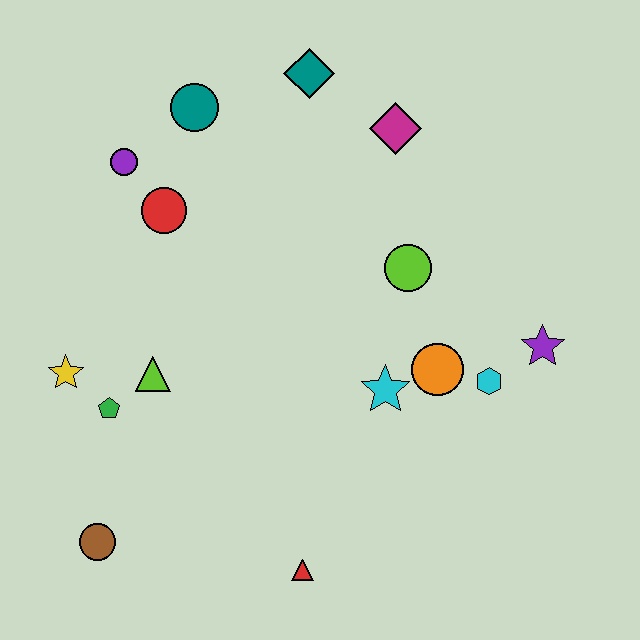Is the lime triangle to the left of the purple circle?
No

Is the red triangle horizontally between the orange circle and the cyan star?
No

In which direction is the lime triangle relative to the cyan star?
The lime triangle is to the left of the cyan star.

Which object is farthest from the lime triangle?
The purple star is farthest from the lime triangle.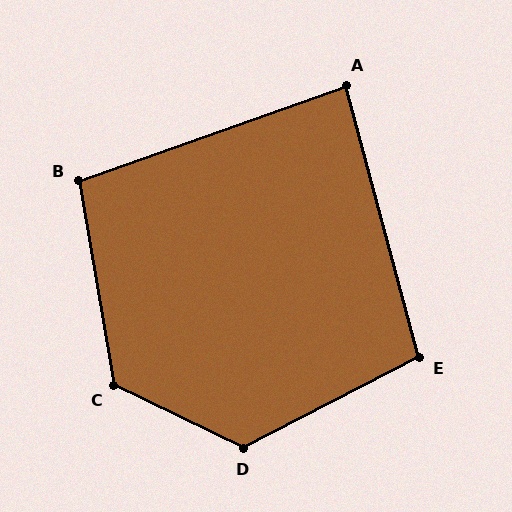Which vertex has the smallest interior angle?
A, at approximately 86 degrees.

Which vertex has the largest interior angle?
D, at approximately 127 degrees.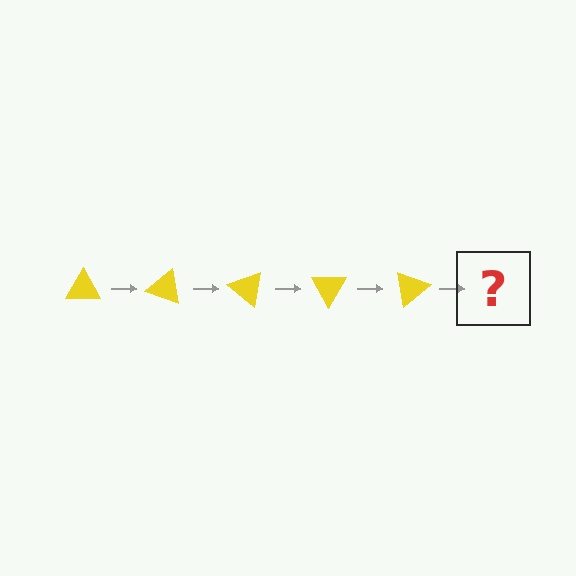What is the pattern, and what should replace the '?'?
The pattern is that the triangle rotates 20 degrees each step. The '?' should be a yellow triangle rotated 100 degrees.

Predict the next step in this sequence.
The next step is a yellow triangle rotated 100 degrees.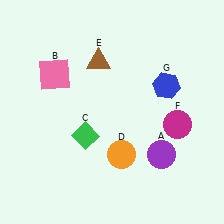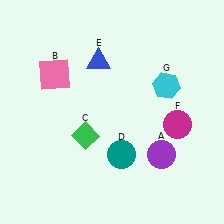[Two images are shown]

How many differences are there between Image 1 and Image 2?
There are 3 differences between the two images.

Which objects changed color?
D changed from orange to teal. E changed from brown to blue. G changed from blue to cyan.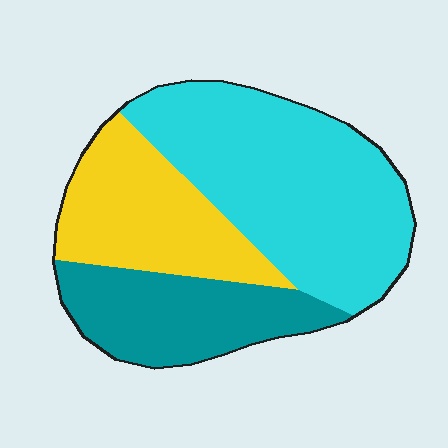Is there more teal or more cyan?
Cyan.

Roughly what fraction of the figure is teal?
Teal takes up between a sixth and a third of the figure.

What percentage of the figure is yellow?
Yellow covers roughly 25% of the figure.